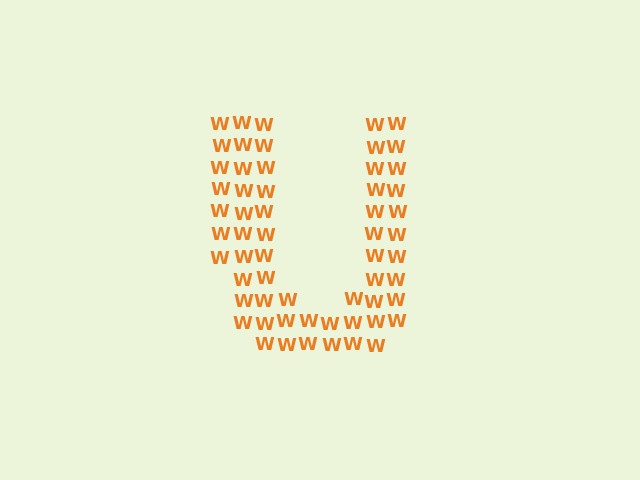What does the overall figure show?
The overall figure shows the letter U.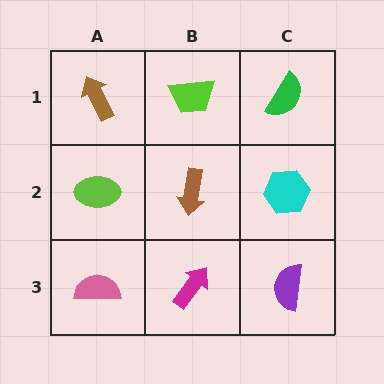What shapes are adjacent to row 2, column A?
A brown arrow (row 1, column A), a pink semicircle (row 3, column A), a brown arrow (row 2, column B).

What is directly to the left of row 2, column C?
A brown arrow.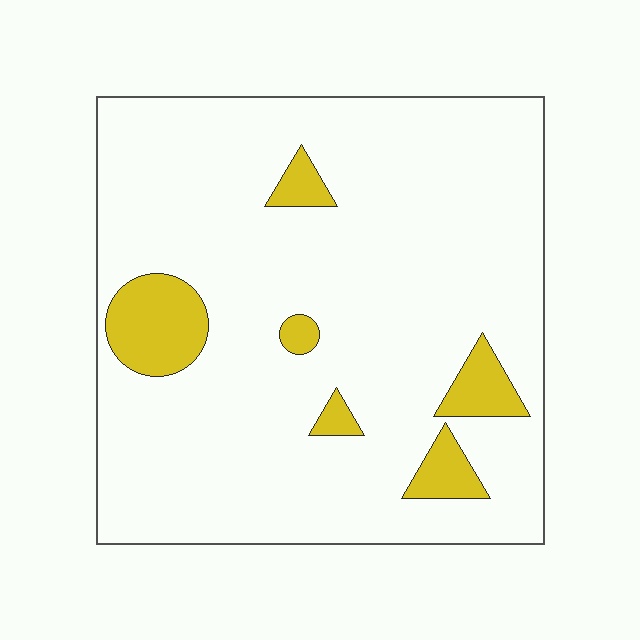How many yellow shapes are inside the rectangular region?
6.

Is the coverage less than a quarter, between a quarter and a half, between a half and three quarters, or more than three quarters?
Less than a quarter.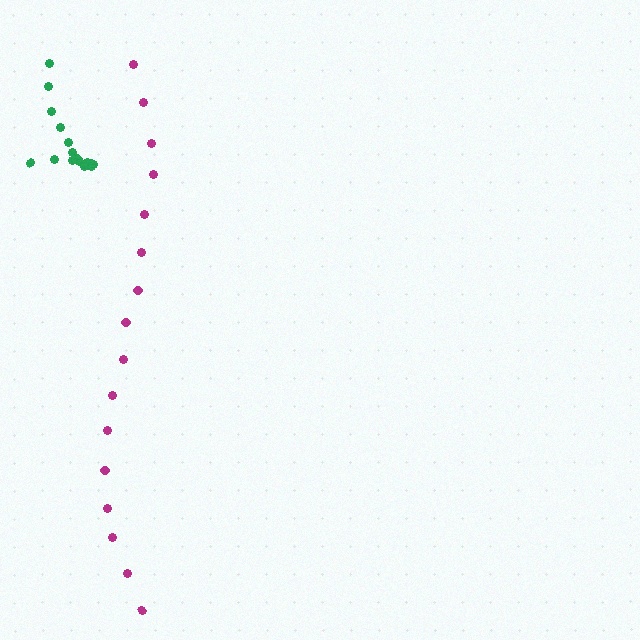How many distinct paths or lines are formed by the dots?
There are 2 distinct paths.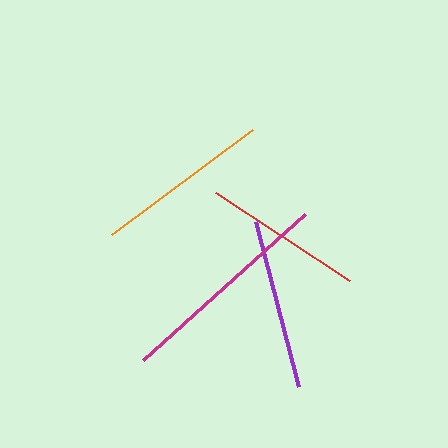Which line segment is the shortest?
The red line is the shortest at approximately 161 pixels.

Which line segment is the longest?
The magenta line is the longest at approximately 218 pixels.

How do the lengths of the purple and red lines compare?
The purple and red lines are approximately the same length.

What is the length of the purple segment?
The purple segment is approximately 170 pixels long.